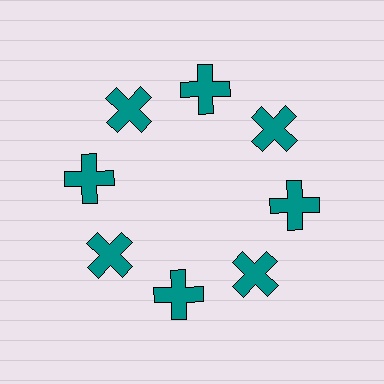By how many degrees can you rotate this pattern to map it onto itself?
The pattern maps onto itself every 45 degrees of rotation.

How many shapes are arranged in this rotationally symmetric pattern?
There are 8 shapes, arranged in 8 groups of 1.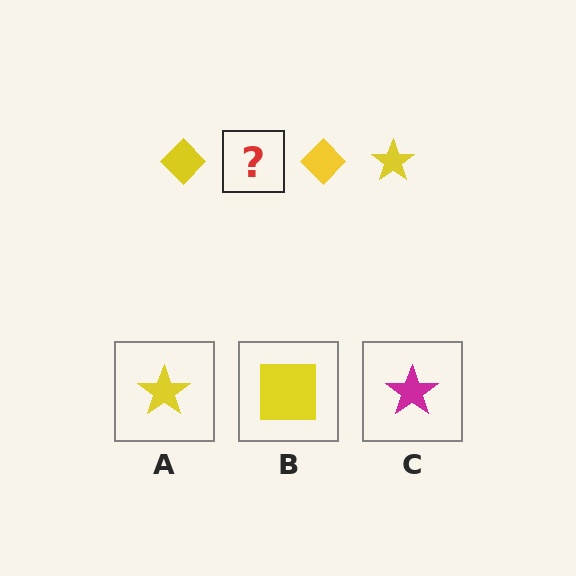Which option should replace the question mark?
Option A.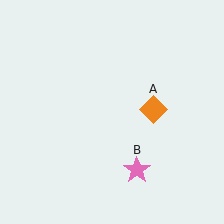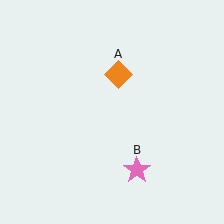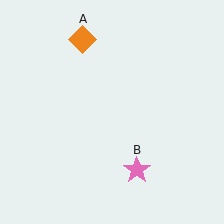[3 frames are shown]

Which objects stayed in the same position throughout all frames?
Pink star (object B) remained stationary.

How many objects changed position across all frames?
1 object changed position: orange diamond (object A).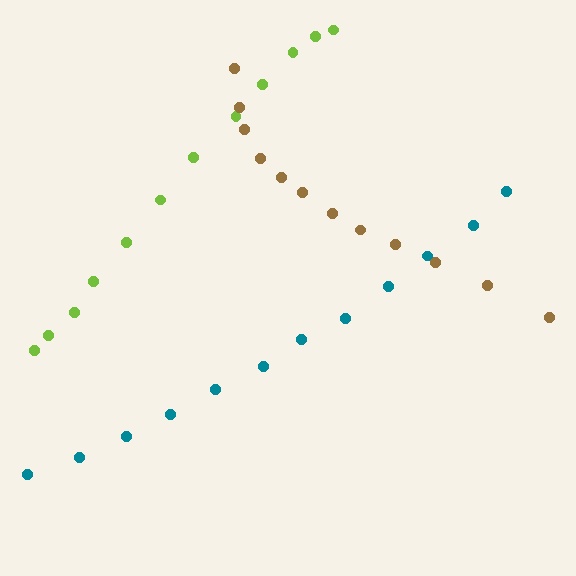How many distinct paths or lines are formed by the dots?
There are 3 distinct paths.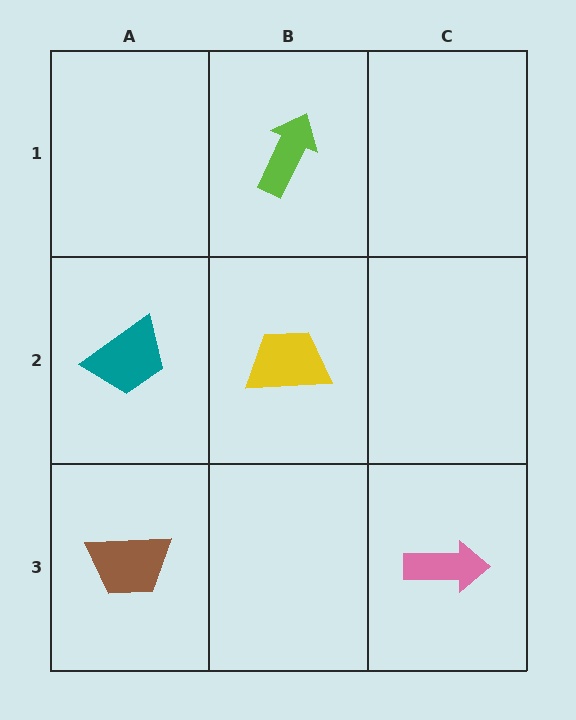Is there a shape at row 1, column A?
No, that cell is empty.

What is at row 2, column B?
A yellow trapezoid.